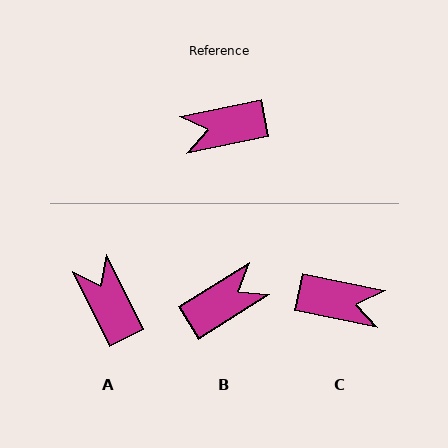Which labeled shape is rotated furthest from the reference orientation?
B, about 159 degrees away.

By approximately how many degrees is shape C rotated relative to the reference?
Approximately 156 degrees counter-clockwise.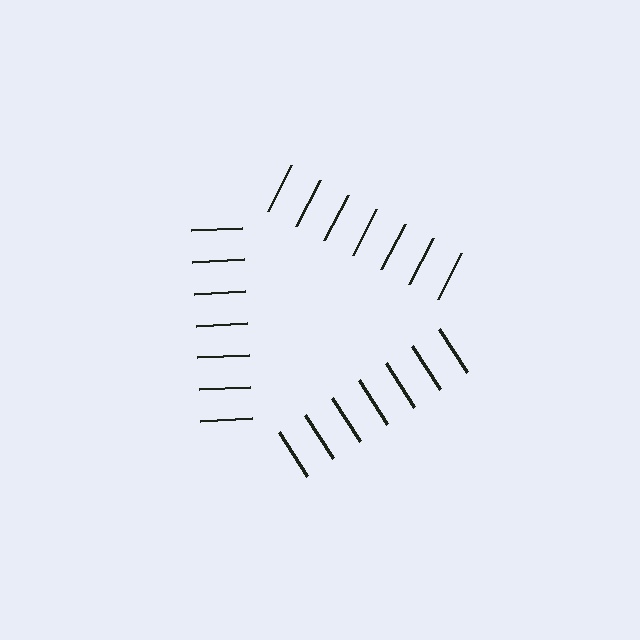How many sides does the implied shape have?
3 sides — the line-ends trace a triangle.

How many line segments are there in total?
21 — 7 along each of the 3 edges.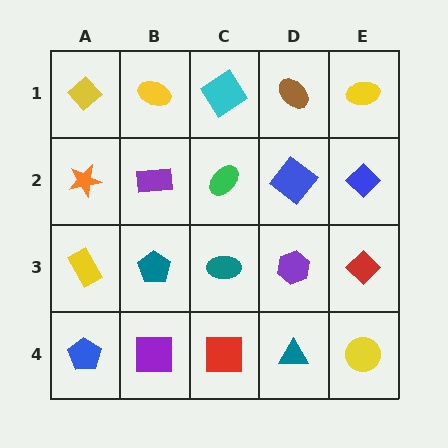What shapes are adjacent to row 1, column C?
A green ellipse (row 2, column C), a yellow ellipse (row 1, column B), a brown ellipse (row 1, column D).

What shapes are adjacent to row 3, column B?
A purple rectangle (row 2, column B), a purple square (row 4, column B), a yellow rectangle (row 3, column A), a teal ellipse (row 3, column C).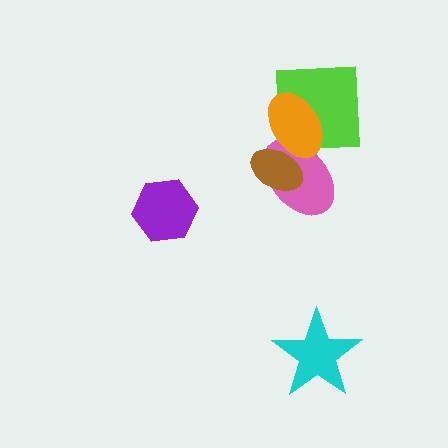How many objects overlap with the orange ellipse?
3 objects overlap with the orange ellipse.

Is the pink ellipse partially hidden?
Yes, it is partially covered by another shape.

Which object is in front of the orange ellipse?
The brown ellipse is in front of the orange ellipse.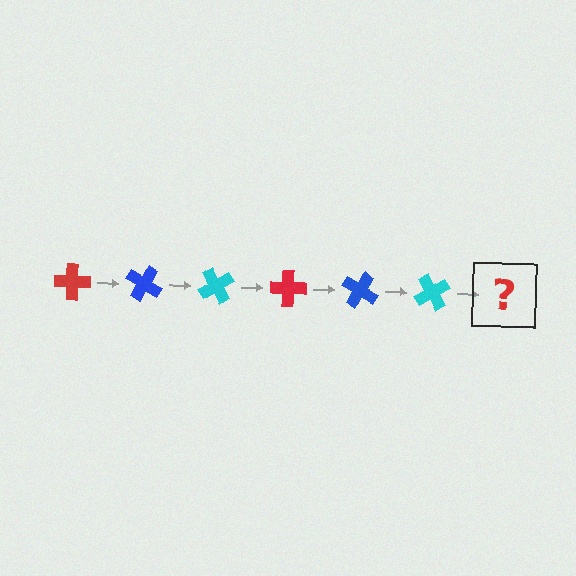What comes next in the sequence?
The next element should be a red cross, rotated 180 degrees from the start.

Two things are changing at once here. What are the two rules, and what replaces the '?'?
The two rules are that it rotates 30 degrees each step and the color cycles through red, blue, and cyan. The '?' should be a red cross, rotated 180 degrees from the start.